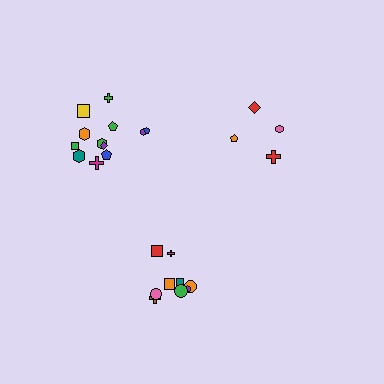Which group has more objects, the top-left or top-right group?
The top-left group.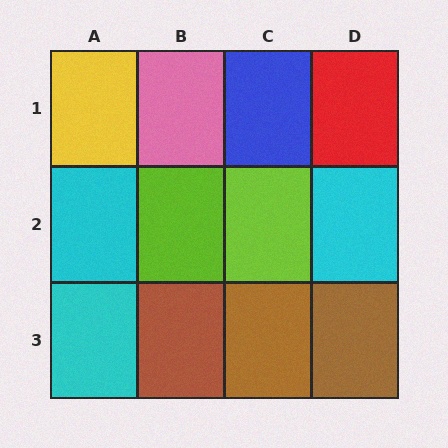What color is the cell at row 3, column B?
Brown.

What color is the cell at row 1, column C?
Blue.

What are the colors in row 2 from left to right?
Cyan, lime, lime, cyan.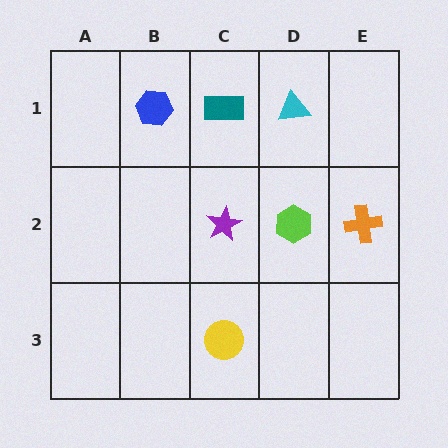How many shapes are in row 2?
3 shapes.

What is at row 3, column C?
A yellow circle.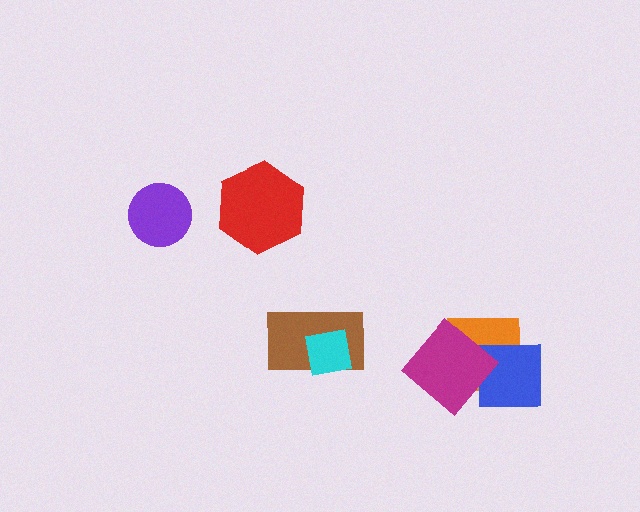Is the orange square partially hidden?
Yes, it is partially covered by another shape.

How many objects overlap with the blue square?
2 objects overlap with the blue square.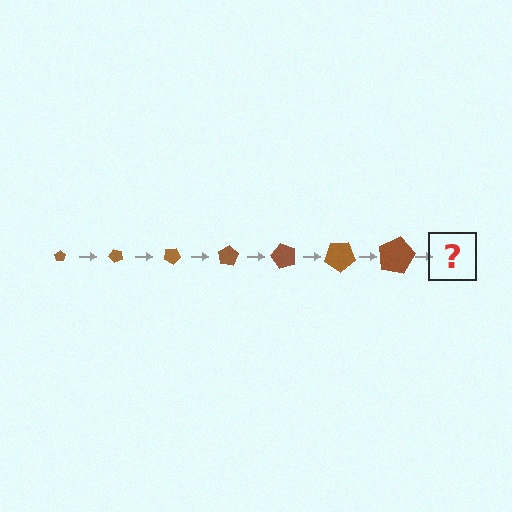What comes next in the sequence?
The next element should be a pentagon, larger than the previous one and rotated 350 degrees from the start.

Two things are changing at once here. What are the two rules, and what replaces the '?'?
The two rules are that the pentagon grows larger each step and it rotates 50 degrees each step. The '?' should be a pentagon, larger than the previous one and rotated 350 degrees from the start.